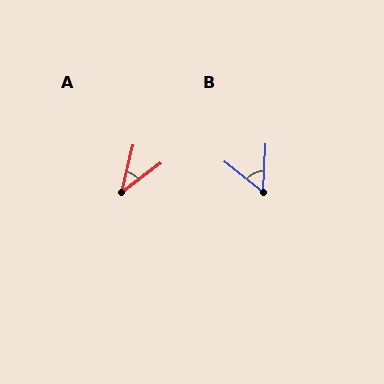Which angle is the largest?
B, at approximately 54 degrees.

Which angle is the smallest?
A, at approximately 40 degrees.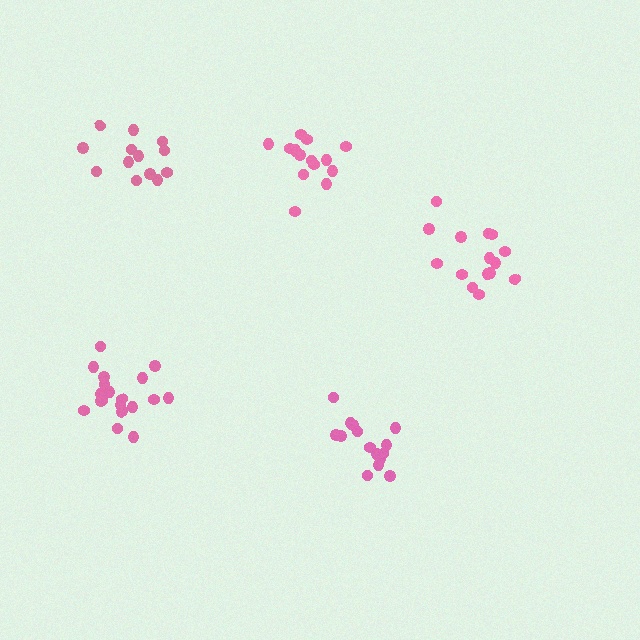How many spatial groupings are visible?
There are 5 spatial groupings.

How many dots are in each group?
Group 1: 13 dots, Group 2: 15 dots, Group 3: 15 dots, Group 4: 15 dots, Group 5: 19 dots (77 total).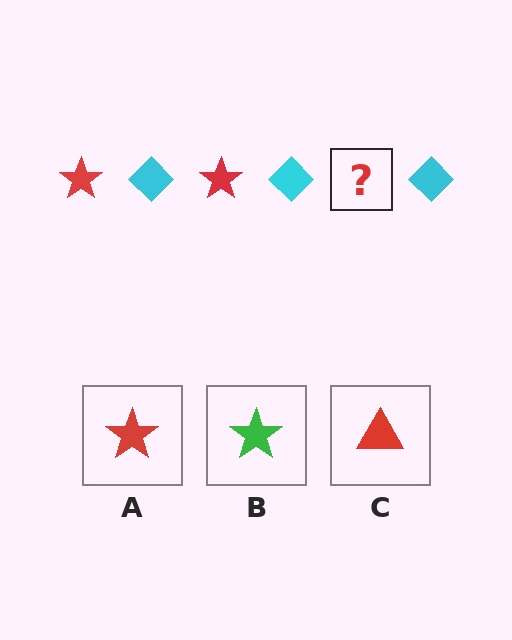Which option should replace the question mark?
Option A.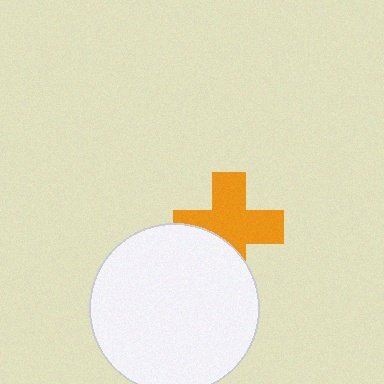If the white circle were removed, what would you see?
You would see the complete orange cross.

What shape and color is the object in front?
The object in front is a white circle.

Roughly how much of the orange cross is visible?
Most of it is visible (roughly 68%).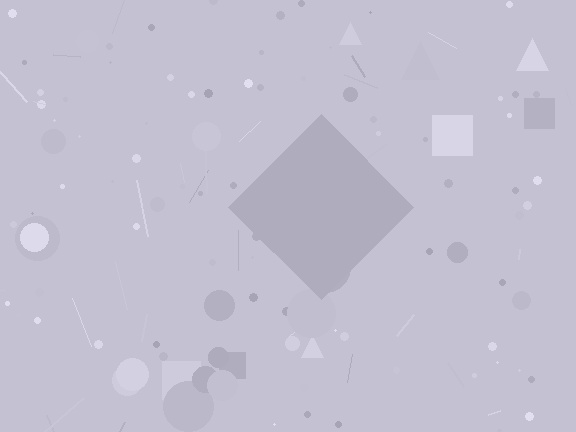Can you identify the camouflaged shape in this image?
The camouflaged shape is a diamond.